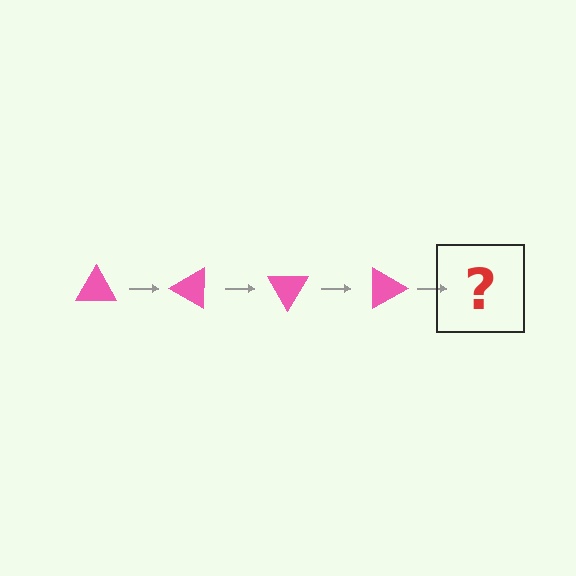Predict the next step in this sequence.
The next step is a pink triangle rotated 120 degrees.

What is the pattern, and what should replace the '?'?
The pattern is that the triangle rotates 30 degrees each step. The '?' should be a pink triangle rotated 120 degrees.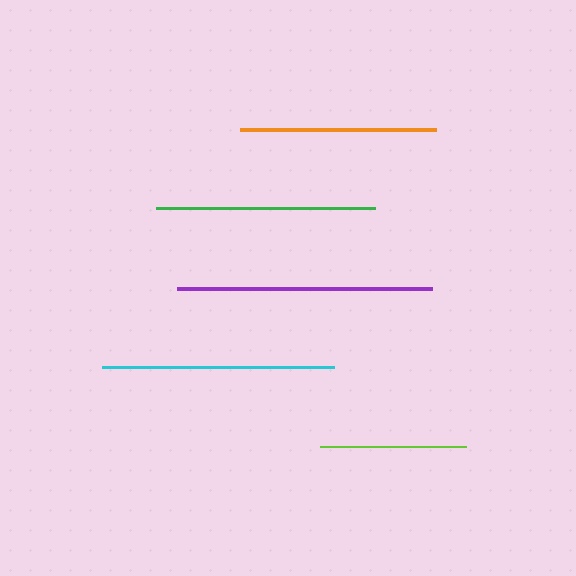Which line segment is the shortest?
The lime line is the shortest at approximately 147 pixels.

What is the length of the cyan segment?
The cyan segment is approximately 232 pixels long.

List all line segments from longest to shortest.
From longest to shortest: purple, cyan, green, orange, lime.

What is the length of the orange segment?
The orange segment is approximately 196 pixels long.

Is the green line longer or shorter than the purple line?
The purple line is longer than the green line.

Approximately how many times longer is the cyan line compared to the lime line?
The cyan line is approximately 1.6 times the length of the lime line.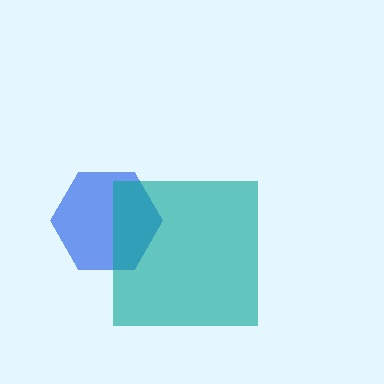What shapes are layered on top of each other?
The layered shapes are: a blue hexagon, a teal square.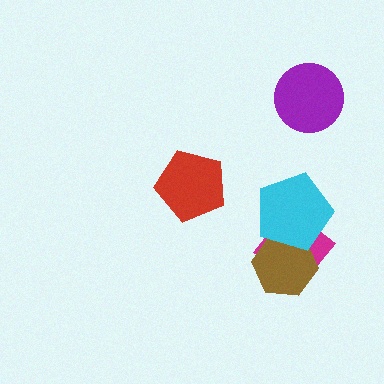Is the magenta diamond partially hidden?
Yes, it is partially covered by another shape.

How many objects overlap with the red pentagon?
0 objects overlap with the red pentagon.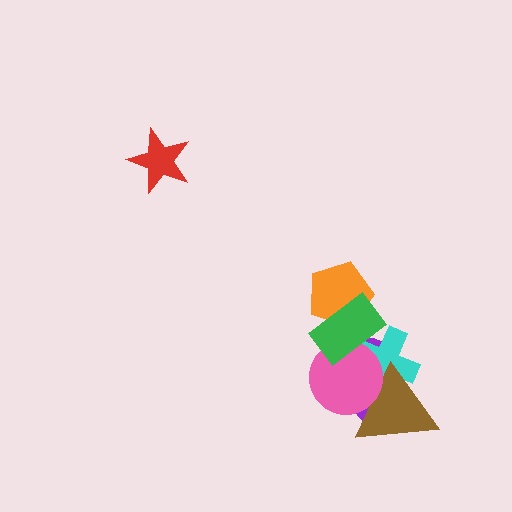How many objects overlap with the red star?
0 objects overlap with the red star.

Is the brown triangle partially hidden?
Yes, it is partially covered by another shape.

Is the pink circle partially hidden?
Yes, it is partially covered by another shape.